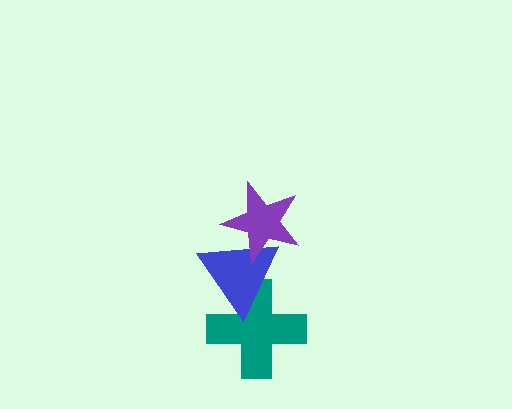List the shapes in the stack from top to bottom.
From top to bottom: the purple star, the blue triangle, the teal cross.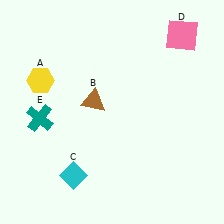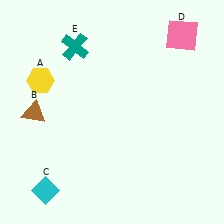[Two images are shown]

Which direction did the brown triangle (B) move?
The brown triangle (B) moved left.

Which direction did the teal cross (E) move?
The teal cross (E) moved up.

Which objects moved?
The objects that moved are: the brown triangle (B), the cyan diamond (C), the teal cross (E).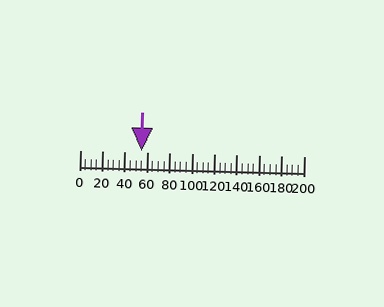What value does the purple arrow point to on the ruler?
The purple arrow points to approximately 55.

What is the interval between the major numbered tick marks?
The major tick marks are spaced 20 units apart.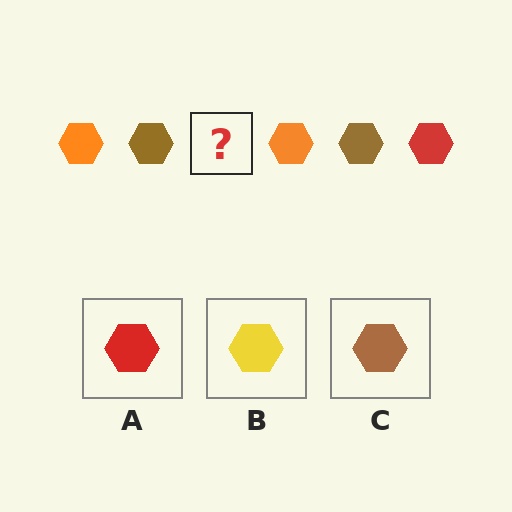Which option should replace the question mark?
Option A.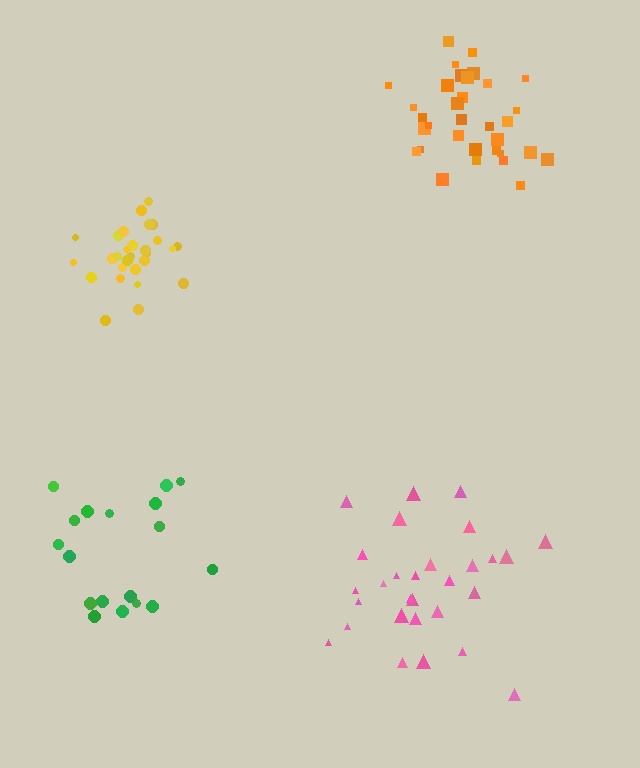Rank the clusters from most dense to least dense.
yellow, orange, pink, green.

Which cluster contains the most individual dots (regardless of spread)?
Orange (33).